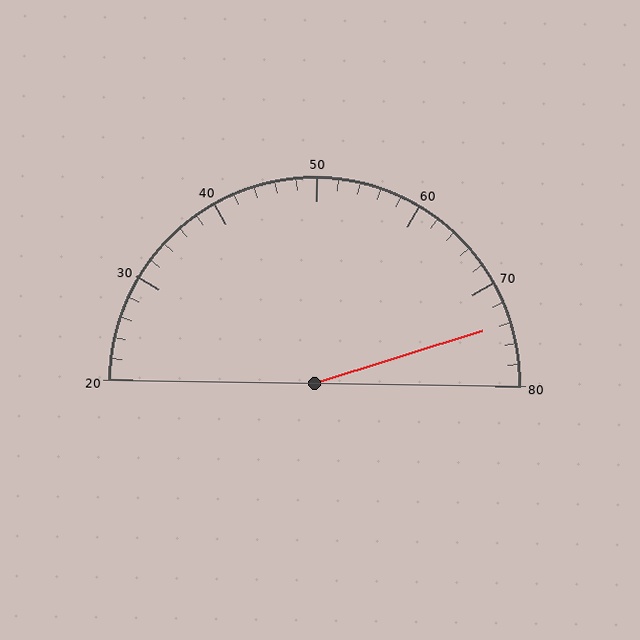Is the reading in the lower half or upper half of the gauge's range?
The reading is in the upper half of the range (20 to 80).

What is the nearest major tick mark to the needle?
The nearest major tick mark is 70.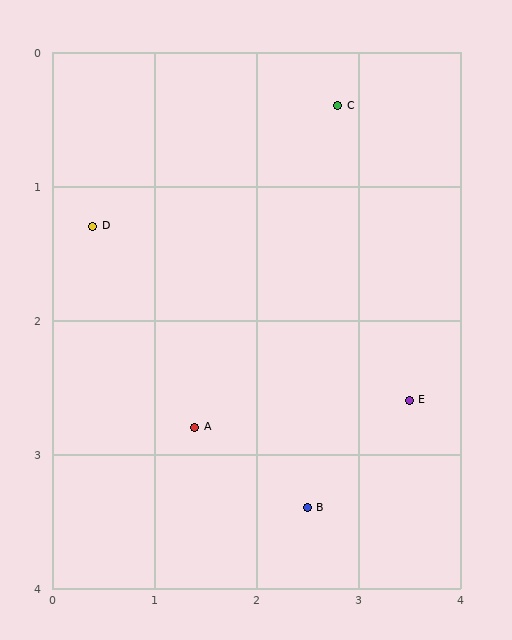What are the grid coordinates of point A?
Point A is at approximately (1.4, 2.8).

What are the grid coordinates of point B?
Point B is at approximately (2.5, 3.4).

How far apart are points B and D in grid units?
Points B and D are about 3.0 grid units apart.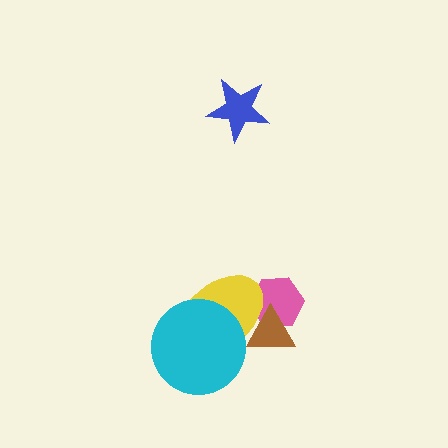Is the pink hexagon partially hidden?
Yes, it is partially covered by another shape.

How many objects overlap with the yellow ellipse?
3 objects overlap with the yellow ellipse.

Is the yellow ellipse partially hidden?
Yes, it is partially covered by another shape.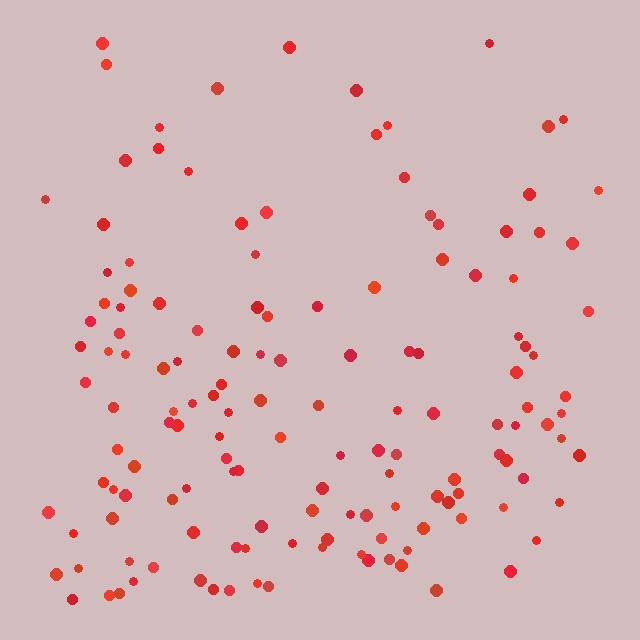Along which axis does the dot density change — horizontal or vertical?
Vertical.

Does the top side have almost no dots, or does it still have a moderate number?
Still a moderate number, just noticeably fewer than the bottom.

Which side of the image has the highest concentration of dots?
The bottom.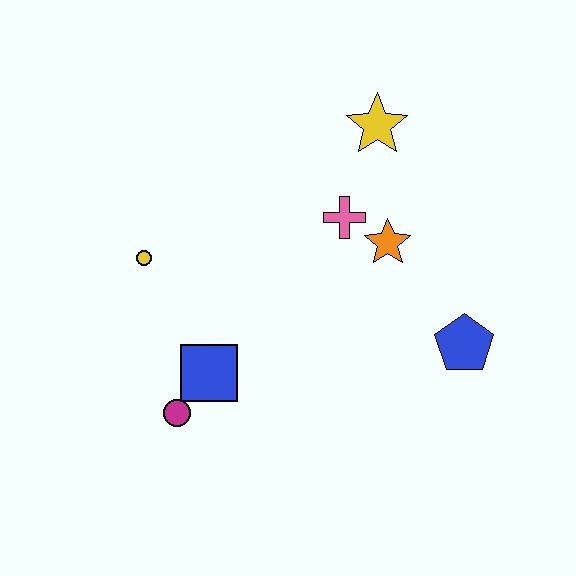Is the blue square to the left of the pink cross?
Yes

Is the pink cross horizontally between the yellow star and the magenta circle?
Yes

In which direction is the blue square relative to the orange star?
The blue square is to the left of the orange star.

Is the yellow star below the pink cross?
No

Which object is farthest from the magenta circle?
The yellow star is farthest from the magenta circle.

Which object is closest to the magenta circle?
The blue square is closest to the magenta circle.